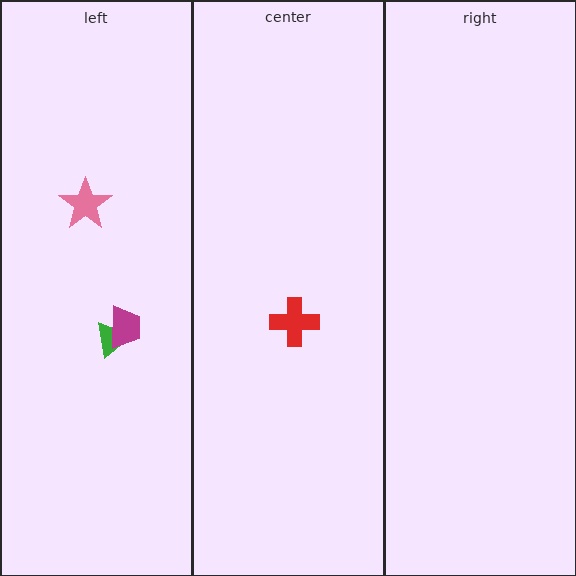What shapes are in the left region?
The green triangle, the magenta trapezoid, the pink star.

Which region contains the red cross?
The center region.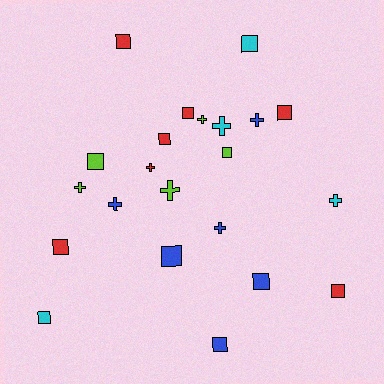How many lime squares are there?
There are 2 lime squares.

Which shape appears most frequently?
Square, with 13 objects.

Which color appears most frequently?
Red, with 7 objects.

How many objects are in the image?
There are 22 objects.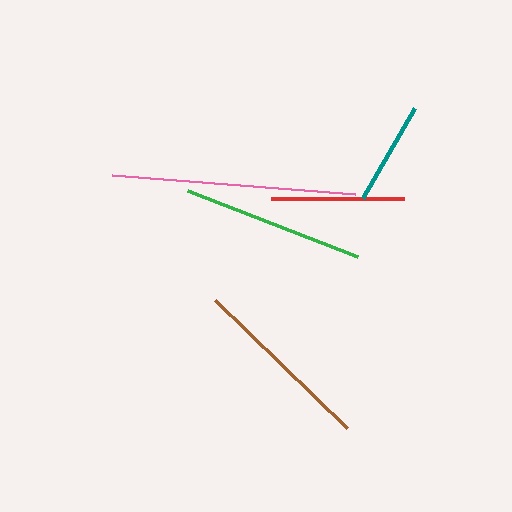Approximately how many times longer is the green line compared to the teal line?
The green line is approximately 1.8 times the length of the teal line.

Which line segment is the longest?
The pink line is the longest at approximately 244 pixels.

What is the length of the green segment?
The green segment is approximately 183 pixels long.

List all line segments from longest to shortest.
From longest to shortest: pink, brown, green, red, teal.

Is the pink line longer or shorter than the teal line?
The pink line is longer than the teal line.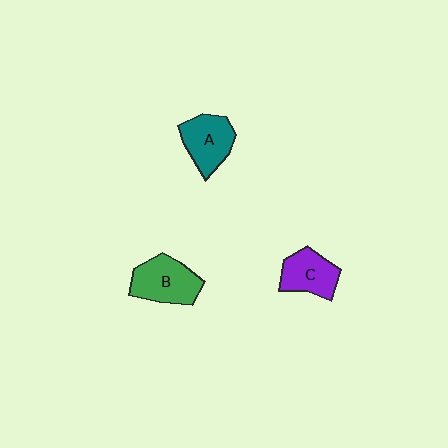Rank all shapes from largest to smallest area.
From largest to smallest: B (green), A (teal), C (purple).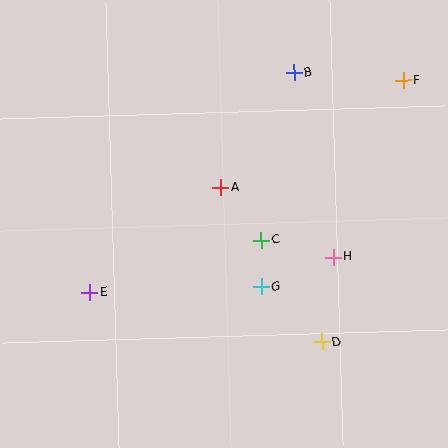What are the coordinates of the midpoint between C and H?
The midpoint between C and H is at (297, 249).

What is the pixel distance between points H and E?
The distance between H and E is 246 pixels.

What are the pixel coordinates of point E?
Point E is at (90, 292).